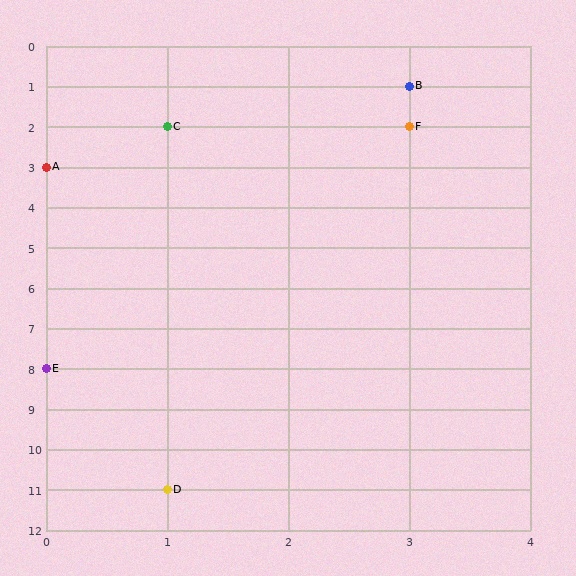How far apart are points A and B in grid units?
Points A and B are 3 columns and 2 rows apart (about 3.6 grid units diagonally).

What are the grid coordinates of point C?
Point C is at grid coordinates (1, 2).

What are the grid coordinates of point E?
Point E is at grid coordinates (0, 8).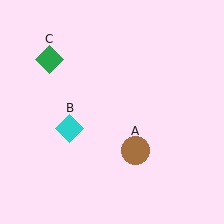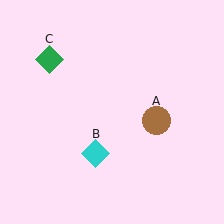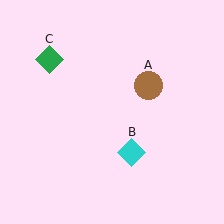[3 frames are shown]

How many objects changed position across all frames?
2 objects changed position: brown circle (object A), cyan diamond (object B).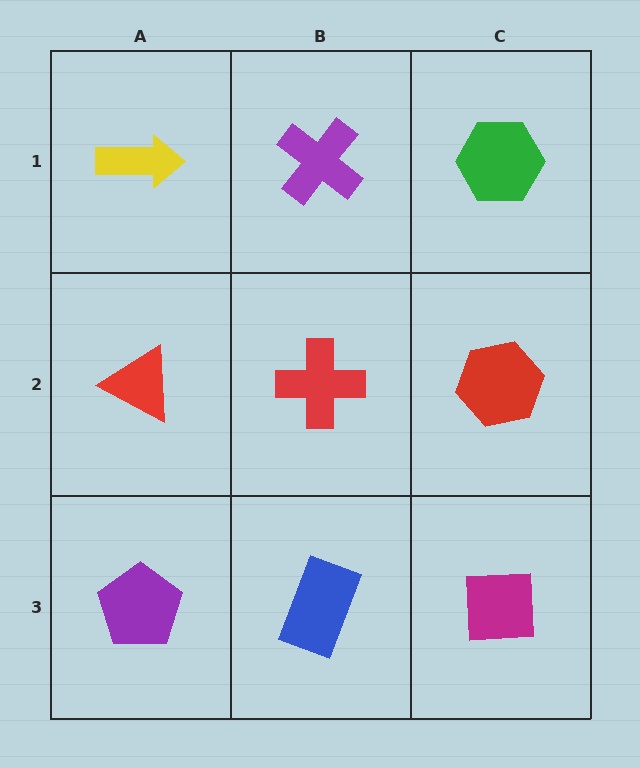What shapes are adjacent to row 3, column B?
A red cross (row 2, column B), a purple pentagon (row 3, column A), a magenta square (row 3, column C).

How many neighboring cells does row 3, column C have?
2.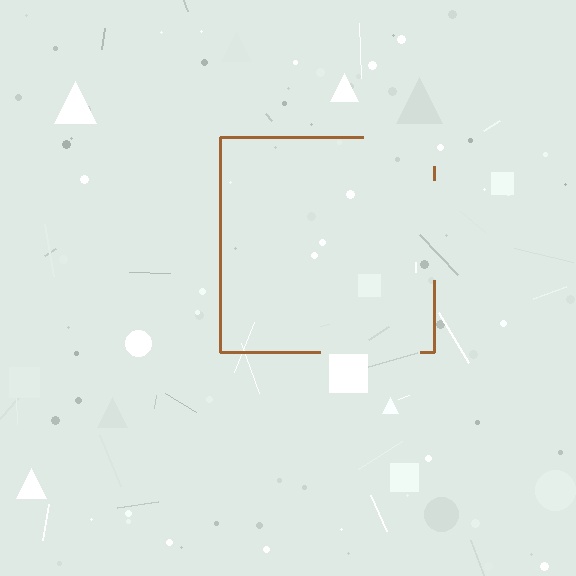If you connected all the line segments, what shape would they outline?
They would outline a square.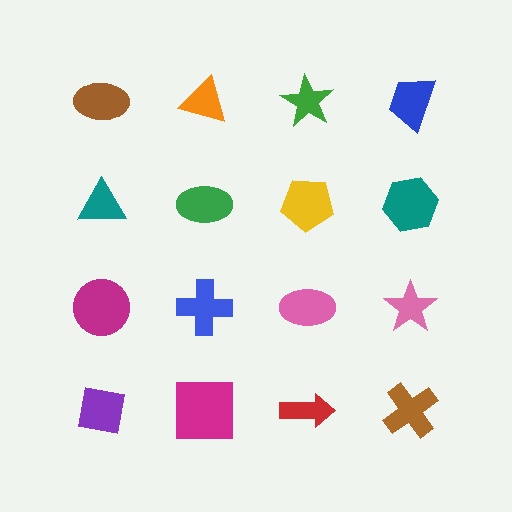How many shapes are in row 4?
4 shapes.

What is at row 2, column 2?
A green ellipse.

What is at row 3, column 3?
A pink ellipse.